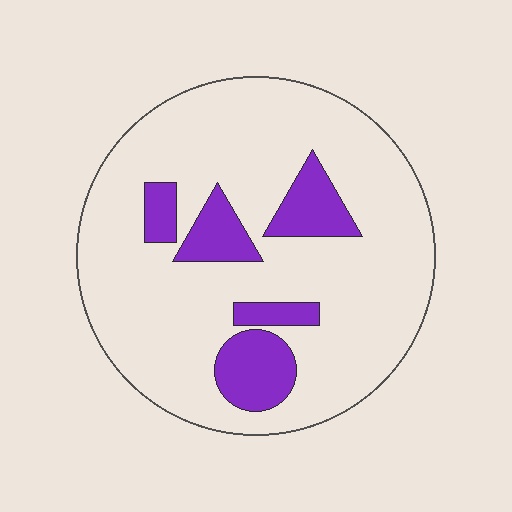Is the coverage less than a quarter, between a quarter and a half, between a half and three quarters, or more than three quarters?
Less than a quarter.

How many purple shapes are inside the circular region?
5.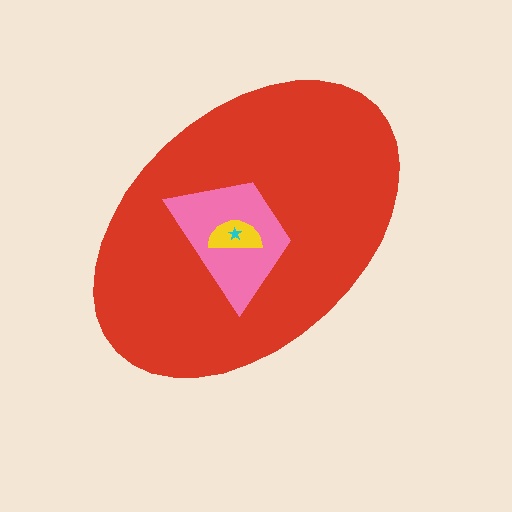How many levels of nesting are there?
4.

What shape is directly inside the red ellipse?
The pink trapezoid.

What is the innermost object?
The cyan star.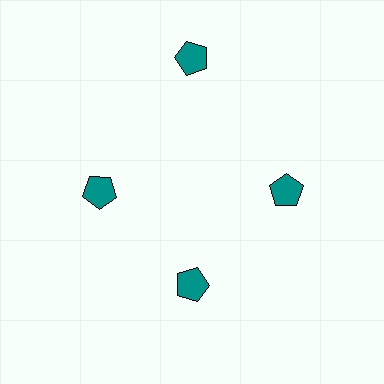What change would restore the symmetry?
The symmetry would be restored by moving it inward, back onto the ring so that all 4 pentagons sit at equal angles and equal distance from the center.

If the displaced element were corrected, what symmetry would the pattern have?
It would have 4-fold rotational symmetry — the pattern would map onto itself every 90 degrees.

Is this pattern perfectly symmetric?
No. The 4 teal pentagons are arranged in a ring, but one element near the 12 o'clock position is pushed outward from the center, breaking the 4-fold rotational symmetry.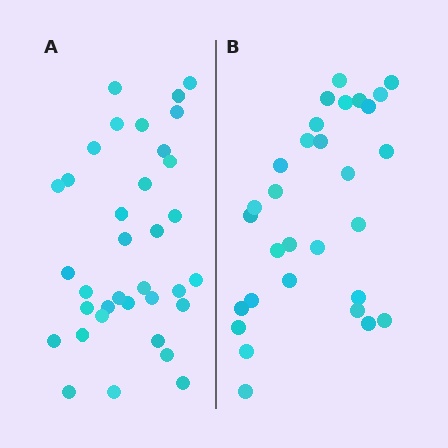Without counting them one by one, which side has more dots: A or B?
Region A (the left region) has more dots.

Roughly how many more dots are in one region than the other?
Region A has about 5 more dots than region B.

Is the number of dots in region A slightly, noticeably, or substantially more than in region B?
Region A has only slightly more — the two regions are fairly close. The ratio is roughly 1.2 to 1.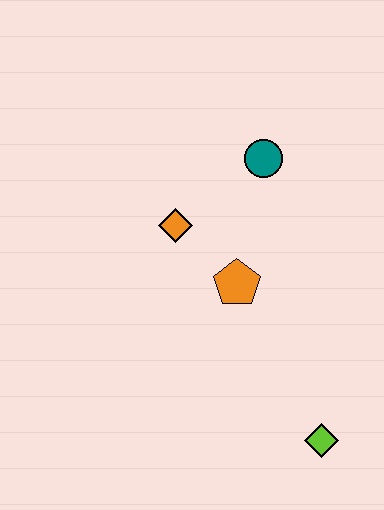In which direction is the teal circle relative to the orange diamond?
The teal circle is to the right of the orange diamond.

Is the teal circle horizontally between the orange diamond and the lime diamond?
Yes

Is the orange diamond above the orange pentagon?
Yes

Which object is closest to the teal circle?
The orange diamond is closest to the teal circle.